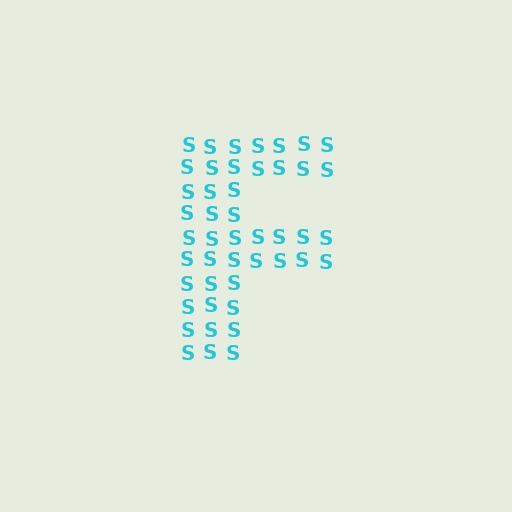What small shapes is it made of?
It is made of small letter S's.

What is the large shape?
The large shape is the letter F.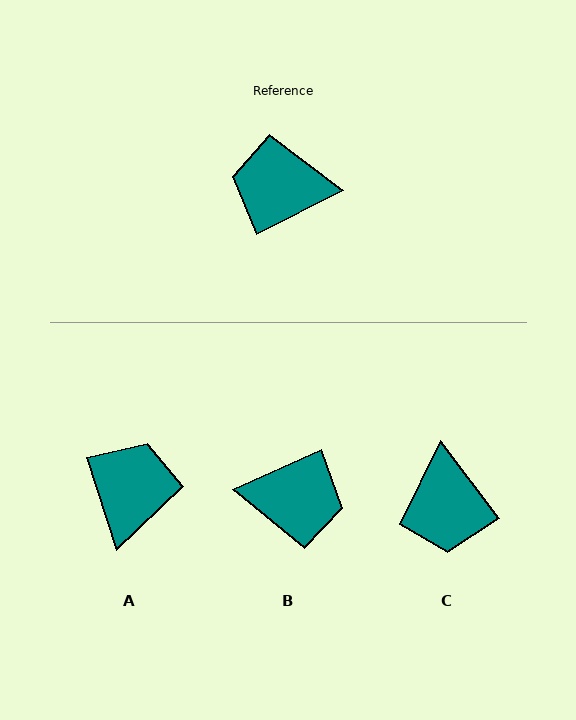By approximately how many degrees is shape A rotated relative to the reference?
Approximately 99 degrees clockwise.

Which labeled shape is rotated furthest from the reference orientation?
B, about 178 degrees away.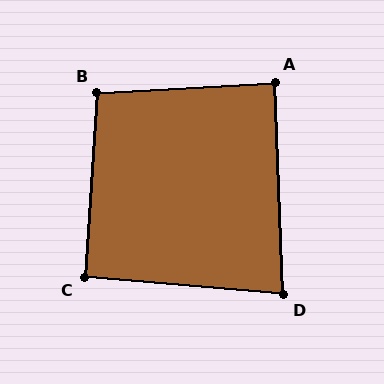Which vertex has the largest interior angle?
B, at approximately 97 degrees.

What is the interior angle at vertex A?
Approximately 89 degrees (approximately right).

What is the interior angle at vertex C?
Approximately 91 degrees (approximately right).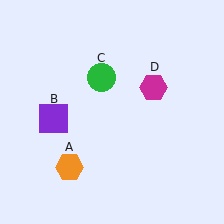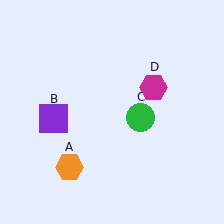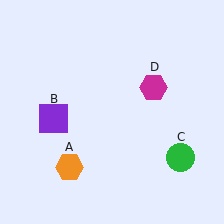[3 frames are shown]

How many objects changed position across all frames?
1 object changed position: green circle (object C).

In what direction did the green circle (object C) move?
The green circle (object C) moved down and to the right.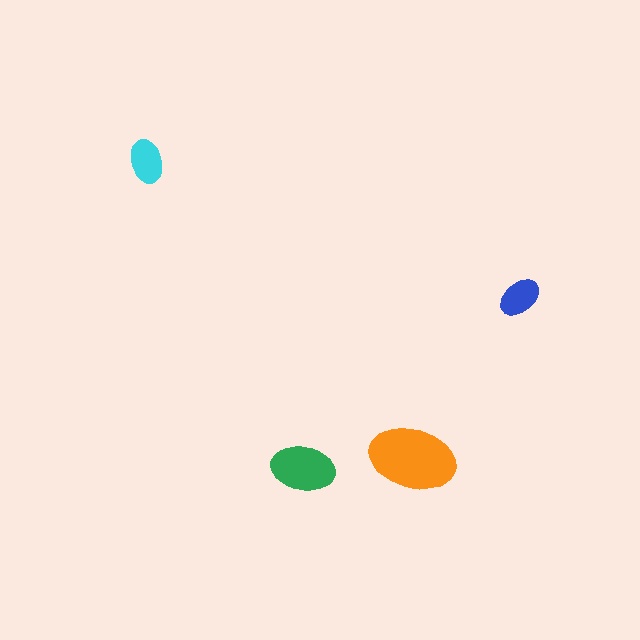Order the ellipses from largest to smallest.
the orange one, the green one, the cyan one, the blue one.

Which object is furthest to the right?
The blue ellipse is rightmost.